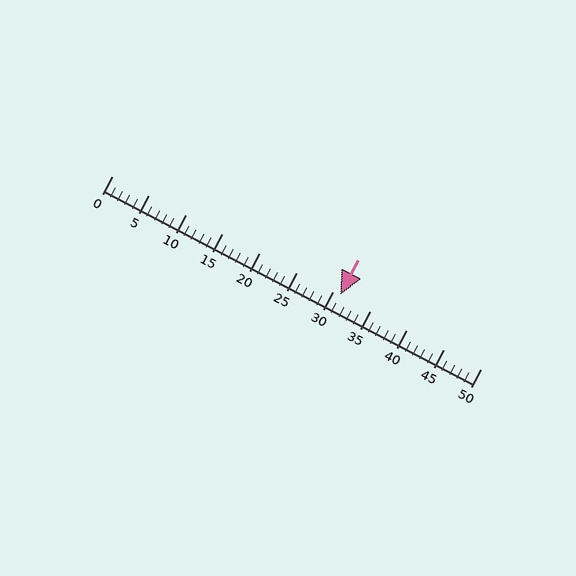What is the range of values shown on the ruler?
The ruler shows values from 0 to 50.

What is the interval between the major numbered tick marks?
The major tick marks are spaced 5 units apart.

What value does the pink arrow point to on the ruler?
The pink arrow points to approximately 31.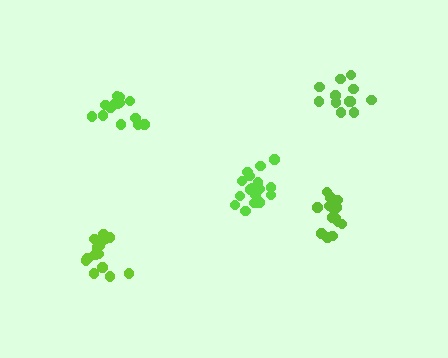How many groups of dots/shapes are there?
There are 5 groups.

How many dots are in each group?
Group 1: 17 dots, Group 2: 14 dots, Group 3: 14 dots, Group 4: 16 dots, Group 5: 12 dots (73 total).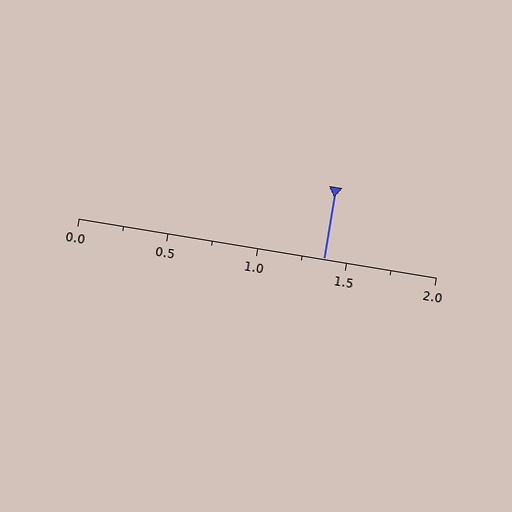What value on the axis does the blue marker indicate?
The marker indicates approximately 1.38.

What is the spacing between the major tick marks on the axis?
The major ticks are spaced 0.5 apart.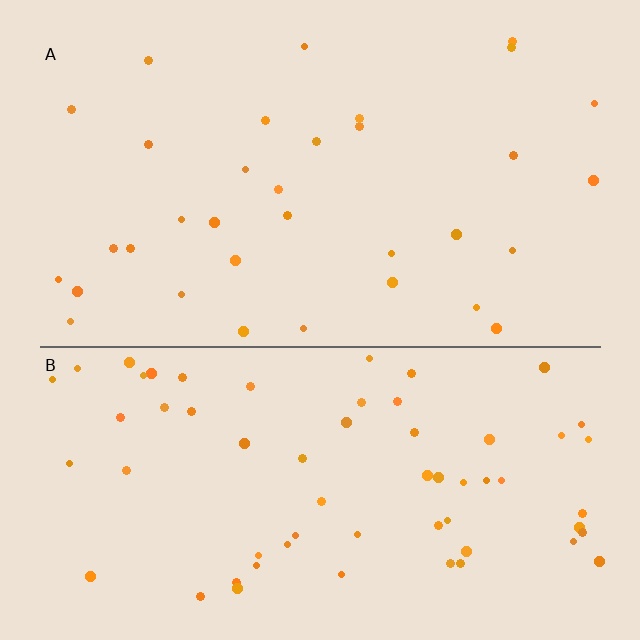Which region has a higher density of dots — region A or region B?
B (the bottom).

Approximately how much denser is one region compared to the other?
Approximately 1.9× — region B over region A.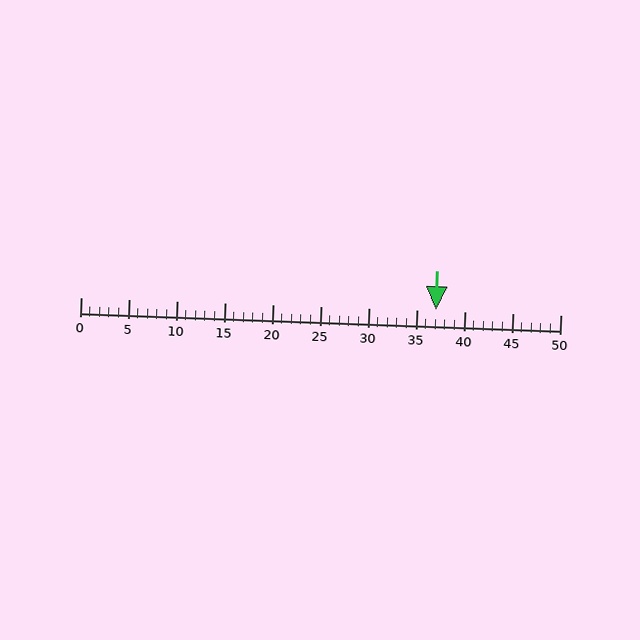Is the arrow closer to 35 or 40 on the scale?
The arrow is closer to 35.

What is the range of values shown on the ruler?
The ruler shows values from 0 to 50.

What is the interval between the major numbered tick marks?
The major tick marks are spaced 5 units apart.